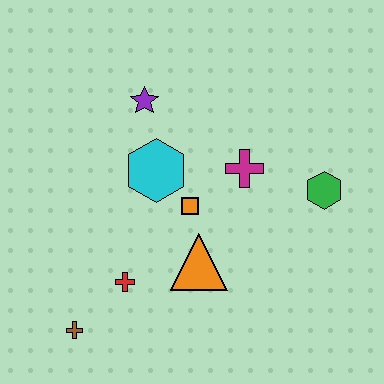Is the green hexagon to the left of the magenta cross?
No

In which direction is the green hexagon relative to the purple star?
The green hexagon is to the right of the purple star.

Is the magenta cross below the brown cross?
No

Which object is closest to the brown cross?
The red cross is closest to the brown cross.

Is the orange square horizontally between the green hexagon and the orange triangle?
No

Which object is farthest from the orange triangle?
The purple star is farthest from the orange triangle.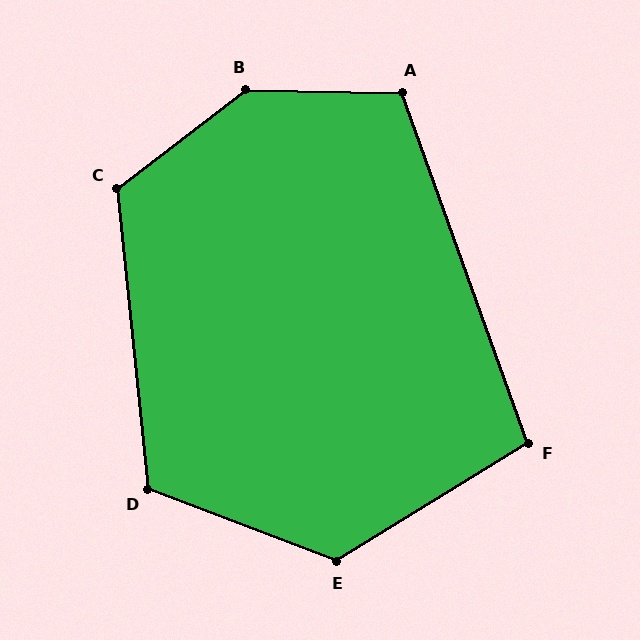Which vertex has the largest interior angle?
B, at approximately 142 degrees.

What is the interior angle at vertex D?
Approximately 117 degrees (obtuse).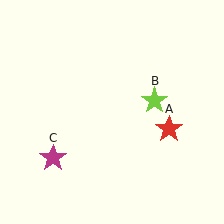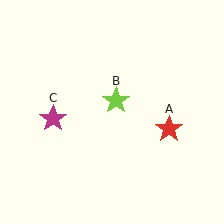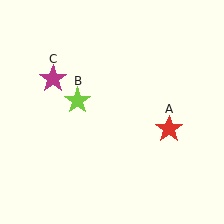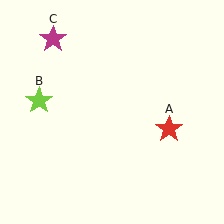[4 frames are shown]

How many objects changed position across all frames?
2 objects changed position: lime star (object B), magenta star (object C).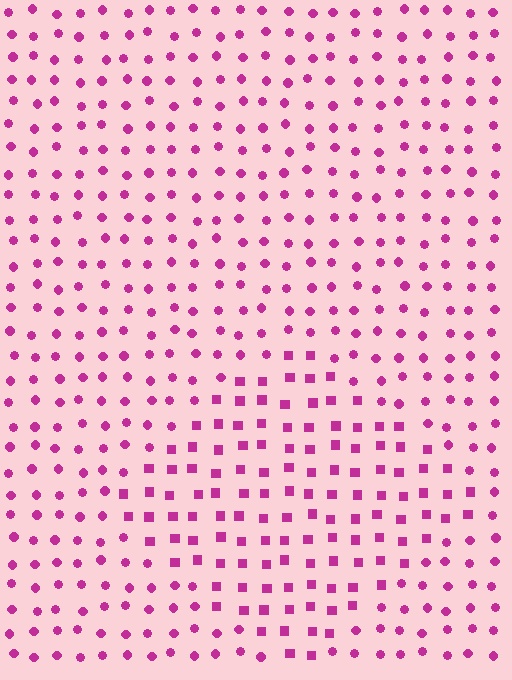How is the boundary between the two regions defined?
The boundary is defined by a change in element shape: squares inside vs. circles outside. All elements share the same color and spacing.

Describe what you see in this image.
The image is filled with small magenta elements arranged in a uniform grid. A diamond-shaped region contains squares, while the surrounding area contains circles. The boundary is defined purely by the change in element shape.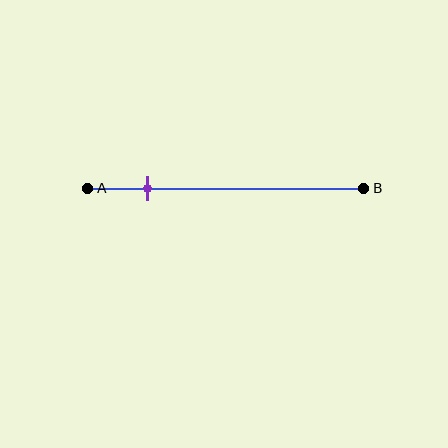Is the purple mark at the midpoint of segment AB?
No, the mark is at about 20% from A, not at the 50% midpoint.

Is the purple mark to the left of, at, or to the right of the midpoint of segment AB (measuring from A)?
The purple mark is to the left of the midpoint of segment AB.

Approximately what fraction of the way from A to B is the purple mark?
The purple mark is approximately 20% of the way from A to B.